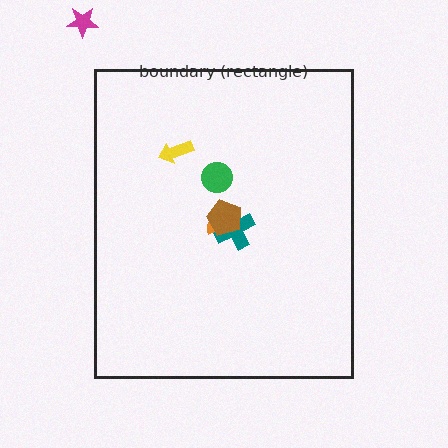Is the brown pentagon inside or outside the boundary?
Inside.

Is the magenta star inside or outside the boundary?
Outside.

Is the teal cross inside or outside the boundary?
Inside.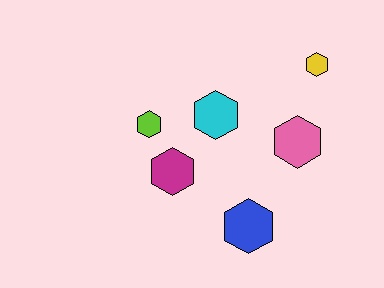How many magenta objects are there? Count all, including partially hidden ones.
There is 1 magenta object.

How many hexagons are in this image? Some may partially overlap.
There are 6 hexagons.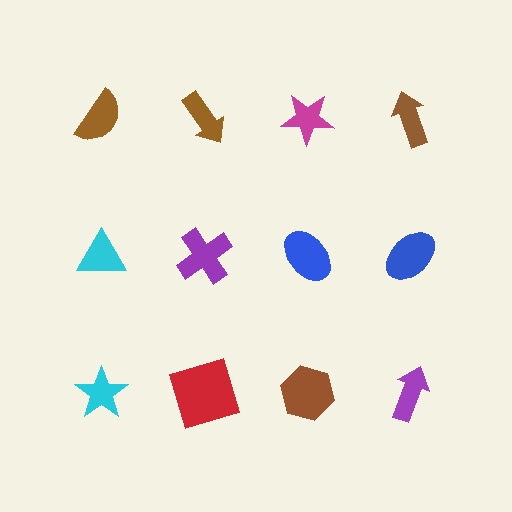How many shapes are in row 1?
4 shapes.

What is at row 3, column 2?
A red square.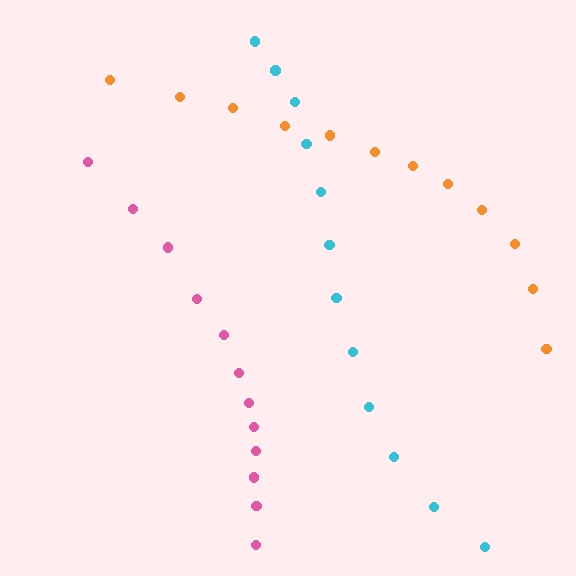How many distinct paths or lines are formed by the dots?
There are 3 distinct paths.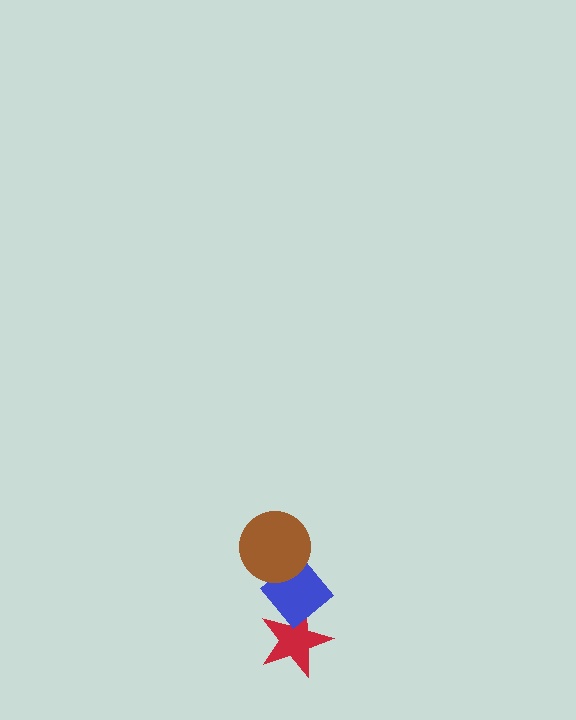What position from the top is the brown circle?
The brown circle is 1st from the top.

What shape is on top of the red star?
The blue diamond is on top of the red star.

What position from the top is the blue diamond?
The blue diamond is 2nd from the top.